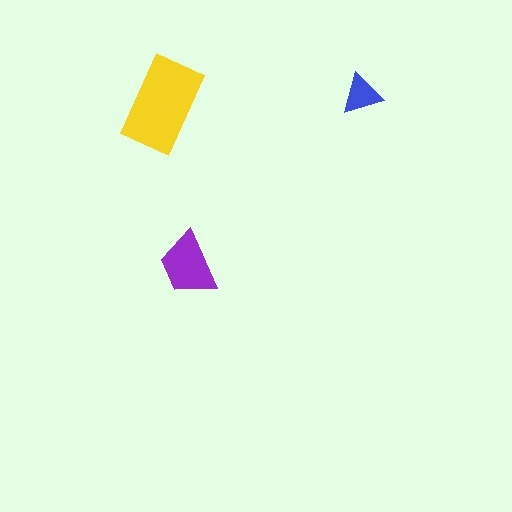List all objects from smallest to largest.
The blue triangle, the purple trapezoid, the yellow rectangle.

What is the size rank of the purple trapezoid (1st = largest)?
2nd.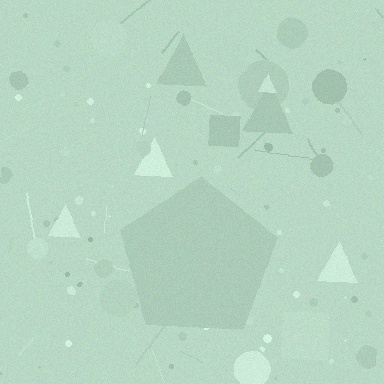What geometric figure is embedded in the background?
A pentagon is embedded in the background.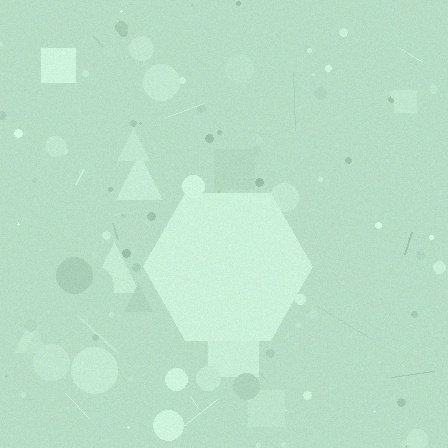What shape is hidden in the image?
A hexagon is hidden in the image.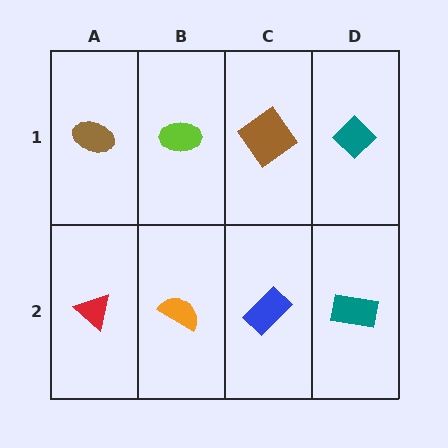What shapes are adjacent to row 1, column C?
A blue rectangle (row 2, column C), a lime ellipse (row 1, column B), a teal diamond (row 1, column D).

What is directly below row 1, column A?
A red triangle.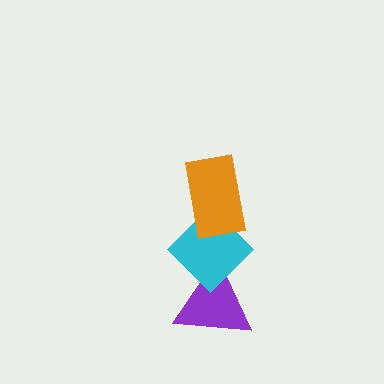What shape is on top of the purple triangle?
The cyan diamond is on top of the purple triangle.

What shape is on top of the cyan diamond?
The orange rectangle is on top of the cyan diamond.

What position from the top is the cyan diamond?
The cyan diamond is 2nd from the top.